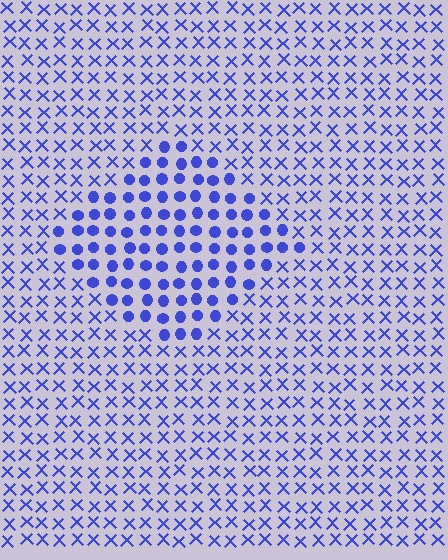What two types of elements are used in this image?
The image uses circles inside the diamond region and X marks outside it.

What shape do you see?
I see a diamond.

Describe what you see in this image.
The image is filled with small blue elements arranged in a uniform grid. A diamond-shaped region contains circles, while the surrounding area contains X marks. The boundary is defined purely by the change in element shape.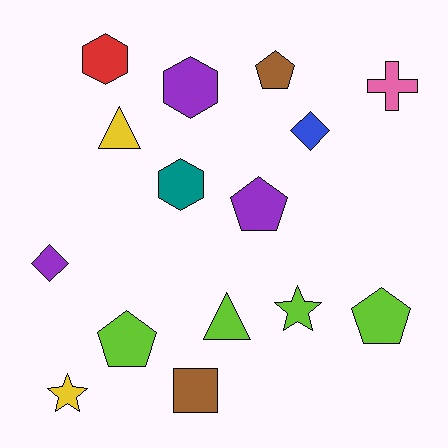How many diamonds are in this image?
There are 2 diamonds.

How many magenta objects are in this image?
There are no magenta objects.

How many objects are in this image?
There are 15 objects.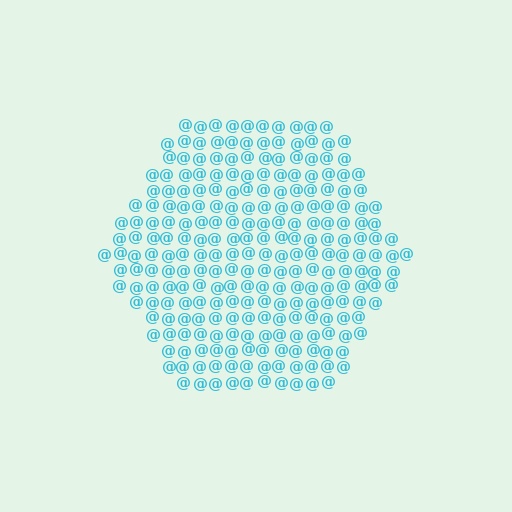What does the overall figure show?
The overall figure shows a hexagon.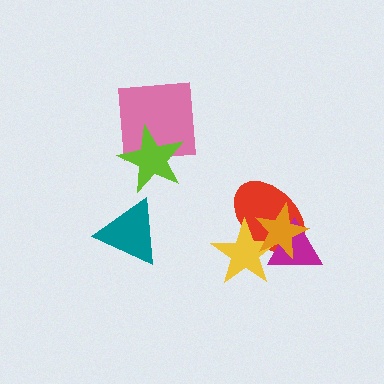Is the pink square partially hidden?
Yes, it is partially covered by another shape.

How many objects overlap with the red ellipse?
3 objects overlap with the red ellipse.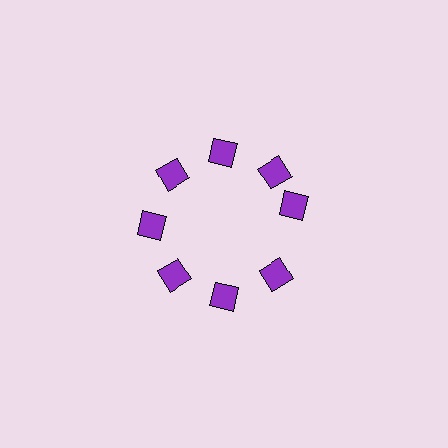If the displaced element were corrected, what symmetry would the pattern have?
It would have 8-fold rotational symmetry — the pattern would map onto itself every 45 degrees.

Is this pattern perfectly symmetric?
No. The 8 purple diamonds are arranged in a ring, but one element near the 3 o'clock position is rotated out of alignment along the ring, breaking the 8-fold rotational symmetry.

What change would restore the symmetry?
The symmetry would be restored by rotating it back into even spacing with its neighbors so that all 8 diamonds sit at equal angles and equal distance from the center.